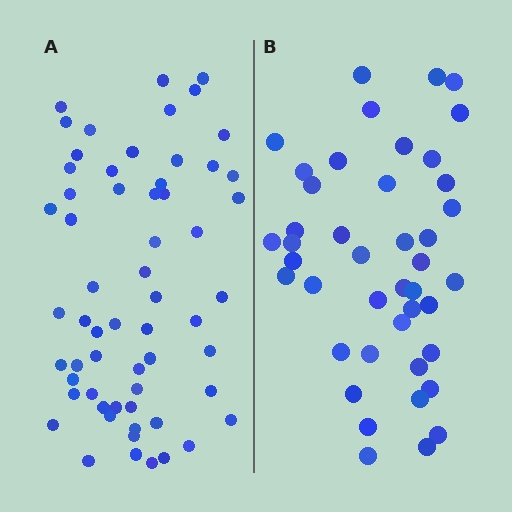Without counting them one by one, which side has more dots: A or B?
Region A (the left region) has more dots.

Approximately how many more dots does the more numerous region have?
Region A has approximately 15 more dots than region B.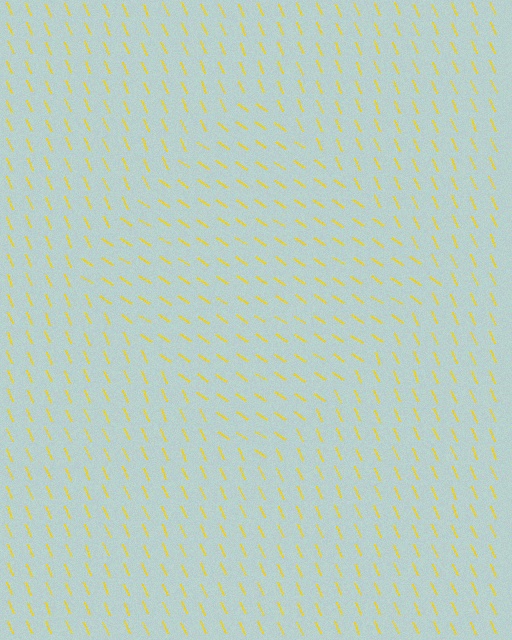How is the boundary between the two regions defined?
The boundary is defined purely by a change in line orientation (approximately 33 degrees difference). All lines are the same color and thickness.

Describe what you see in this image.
The image is filled with small yellow line segments. A diamond region in the image has lines oriented differently from the surrounding lines, creating a visible texture boundary.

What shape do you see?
I see a diamond.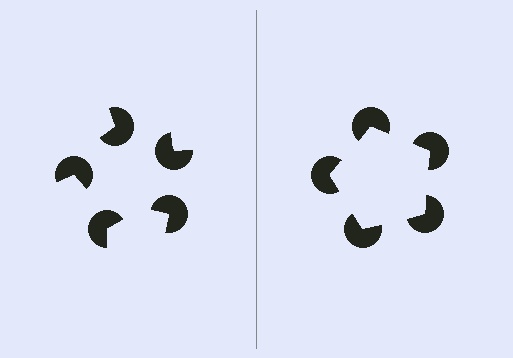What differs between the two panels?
The pac-man discs are positioned identically on both sides; only the wedge orientations differ. On the right they align to a pentagon; on the left they are misaligned.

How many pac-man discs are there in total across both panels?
10 — 5 on each side.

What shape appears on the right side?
An illusory pentagon.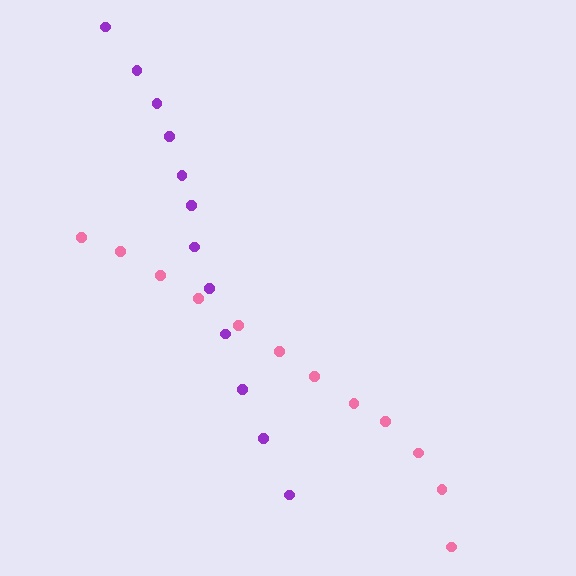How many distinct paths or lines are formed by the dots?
There are 2 distinct paths.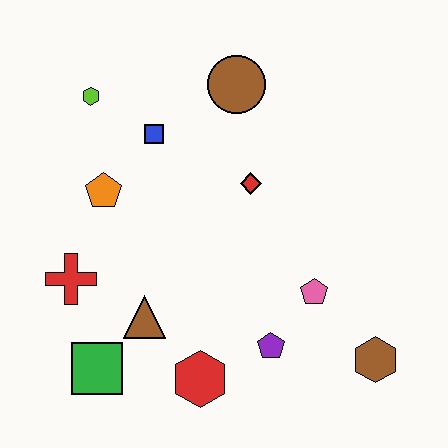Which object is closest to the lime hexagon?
The blue square is closest to the lime hexagon.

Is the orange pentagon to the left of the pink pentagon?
Yes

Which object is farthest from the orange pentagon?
The brown hexagon is farthest from the orange pentagon.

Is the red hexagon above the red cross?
No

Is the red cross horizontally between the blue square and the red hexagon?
No